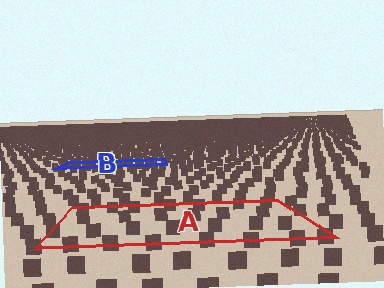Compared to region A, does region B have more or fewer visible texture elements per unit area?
Region B has more texture elements per unit area — they are packed more densely because it is farther away.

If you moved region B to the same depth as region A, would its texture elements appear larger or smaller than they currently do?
They would appear larger. At a closer depth, the same texture elements are projected at a bigger on-screen size.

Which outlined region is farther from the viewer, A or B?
Region B is farther from the viewer — the texture elements inside it appear smaller and more densely packed.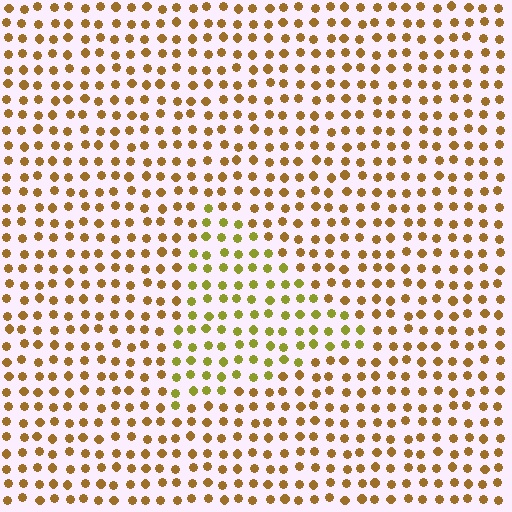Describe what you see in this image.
The image is filled with small brown elements in a uniform arrangement. A triangle-shaped region is visible where the elements are tinted to a slightly different hue, forming a subtle color boundary.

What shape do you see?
I see a triangle.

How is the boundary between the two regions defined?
The boundary is defined purely by a slight shift in hue (about 32 degrees). Spacing, size, and orientation are identical on both sides.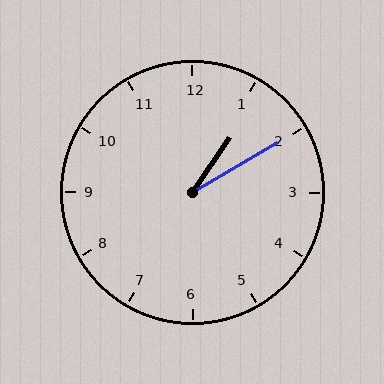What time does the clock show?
1:10.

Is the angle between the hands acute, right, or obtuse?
It is acute.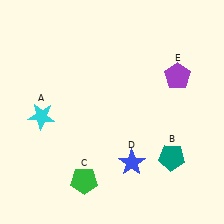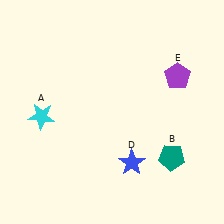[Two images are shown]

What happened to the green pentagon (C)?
The green pentagon (C) was removed in Image 2. It was in the bottom-left area of Image 1.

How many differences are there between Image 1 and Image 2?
There is 1 difference between the two images.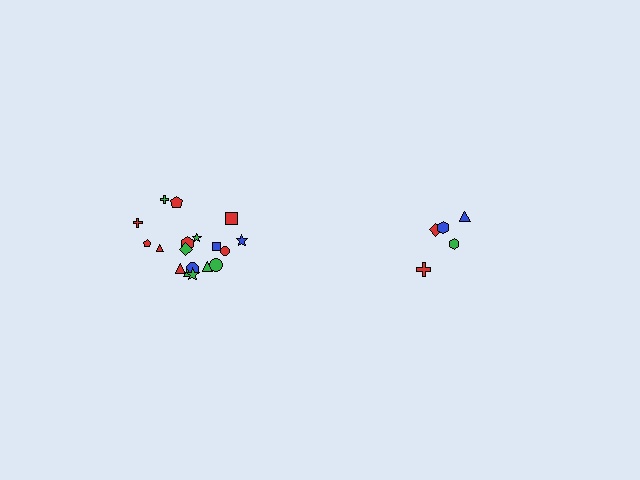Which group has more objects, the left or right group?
The left group.